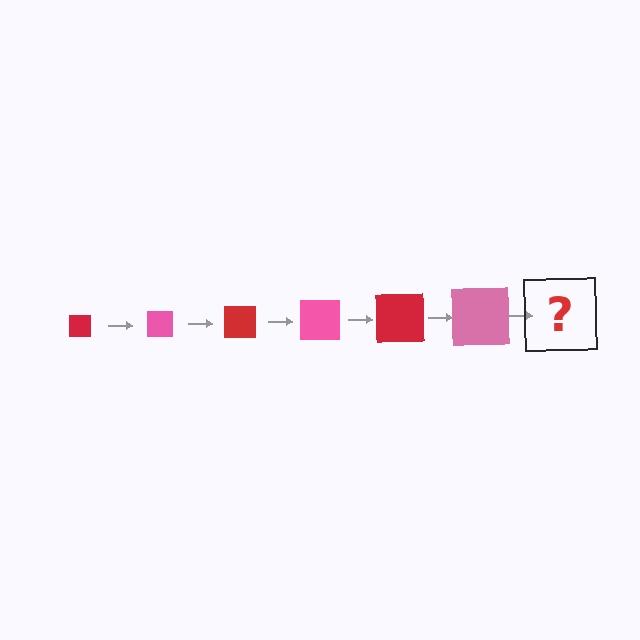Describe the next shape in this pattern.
It should be a red square, larger than the previous one.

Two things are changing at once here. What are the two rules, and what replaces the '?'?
The two rules are that the square grows larger each step and the color cycles through red and pink. The '?' should be a red square, larger than the previous one.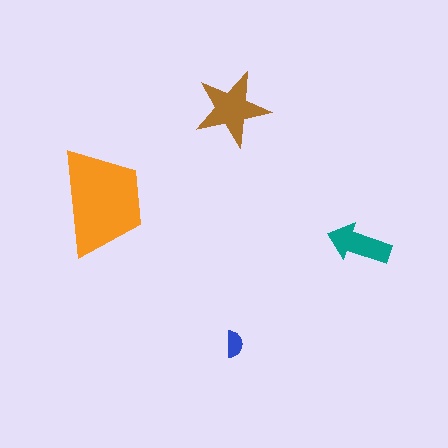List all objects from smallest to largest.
The blue semicircle, the teal arrow, the brown star, the orange trapezoid.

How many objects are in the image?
There are 4 objects in the image.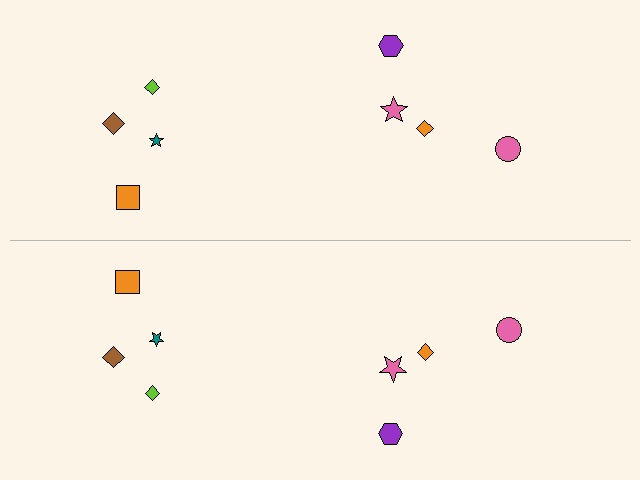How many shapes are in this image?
There are 16 shapes in this image.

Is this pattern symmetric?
Yes, this pattern has bilateral (reflection) symmetry.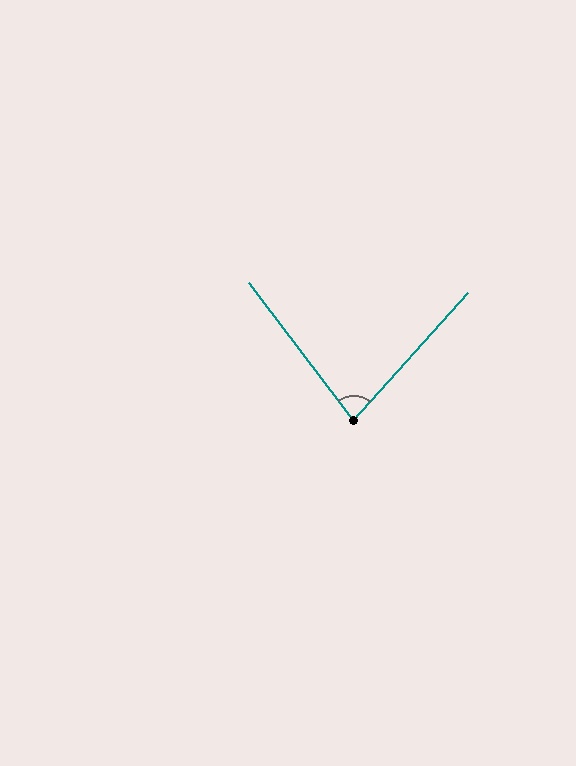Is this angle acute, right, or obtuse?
It is acute.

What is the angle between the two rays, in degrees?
Approximately 79 degrees.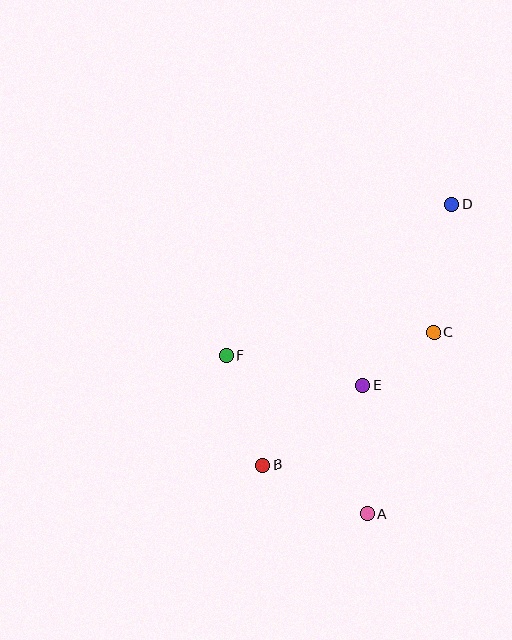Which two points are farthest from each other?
Points B and D are farthest from each other.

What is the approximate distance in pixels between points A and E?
The distance between A and E is approximately 128 pixels.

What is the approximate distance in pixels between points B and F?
The distance between B and F is approximately 116 pixels.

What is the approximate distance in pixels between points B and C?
The distance between B and C is approximately 217 pixels.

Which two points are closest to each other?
Points C and E are closest to each other.